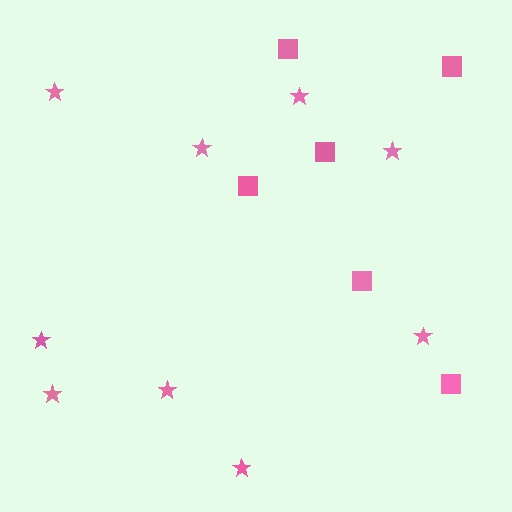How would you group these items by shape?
There are 2 groups: one group of stars (9) and one group of squares (6).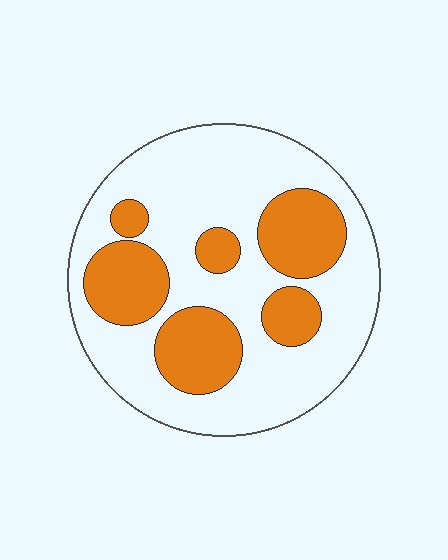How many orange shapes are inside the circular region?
6.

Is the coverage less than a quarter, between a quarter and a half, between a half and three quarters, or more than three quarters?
Between a quarter and a half.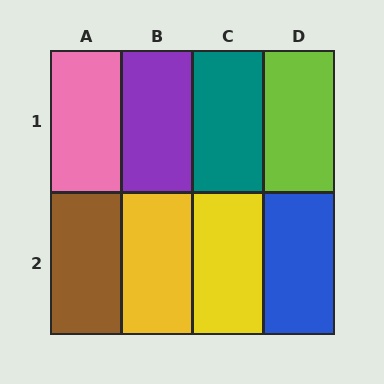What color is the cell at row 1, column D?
Lime.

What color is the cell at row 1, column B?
Purple.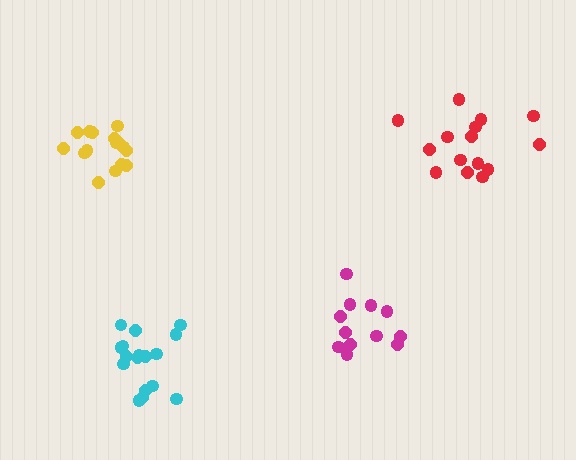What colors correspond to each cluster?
The clusters are colored: magenta, cyan, yellow, red.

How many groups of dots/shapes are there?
There are 4 groups.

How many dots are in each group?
Group 1: 12 dots, Group 2: 17 dots, Group 3: 16 dots, Group 4: 15 dots (60 total).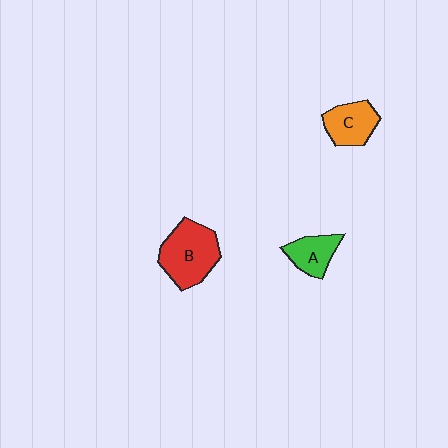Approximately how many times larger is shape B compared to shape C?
Approximately 1.6 times.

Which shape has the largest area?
Shape B (red).